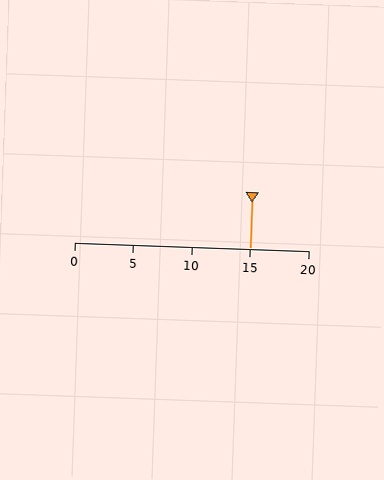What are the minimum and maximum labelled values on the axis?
The axis runs from 0 to 20.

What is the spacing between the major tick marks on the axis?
The major ticks are spaced 5 apart.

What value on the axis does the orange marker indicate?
The marker indicates approximately 15.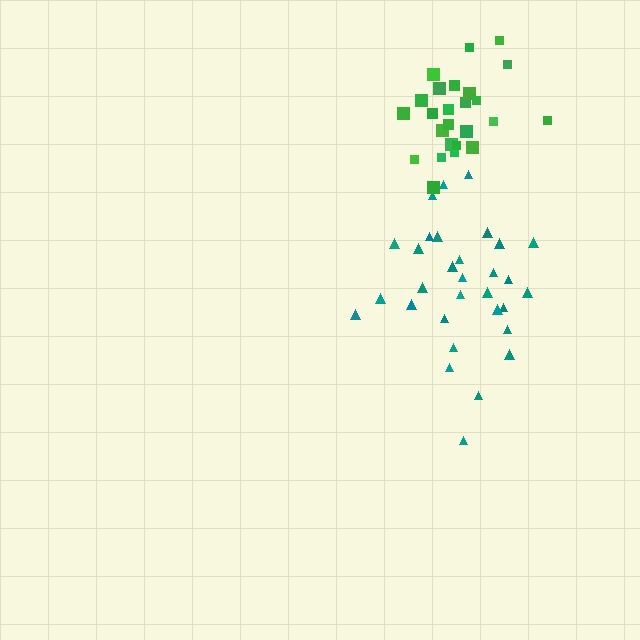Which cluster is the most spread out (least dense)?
Teal.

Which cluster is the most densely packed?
Green.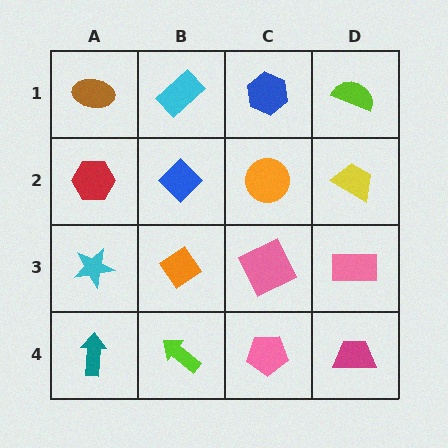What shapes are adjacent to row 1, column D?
A yellow trapezoid (row 2, column D), a blue hexagon (row 1, column C).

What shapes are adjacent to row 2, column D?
A lime semicircle (row 1, column D), a pink rectangle (row 3, column D), an orange circle (row 2, column C).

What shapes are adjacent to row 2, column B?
A cyan rectangle (row 1, column B), an orange diamond (row 3, column B), a red hexagon (row 2, column A), an orange circle (row 2, column C).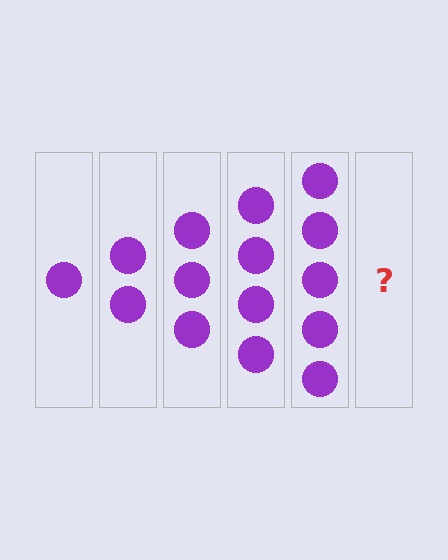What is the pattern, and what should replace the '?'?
The pattern is that each step adds one more circle. The '?' should be 6 circles.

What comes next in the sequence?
The next element should be 6 circles.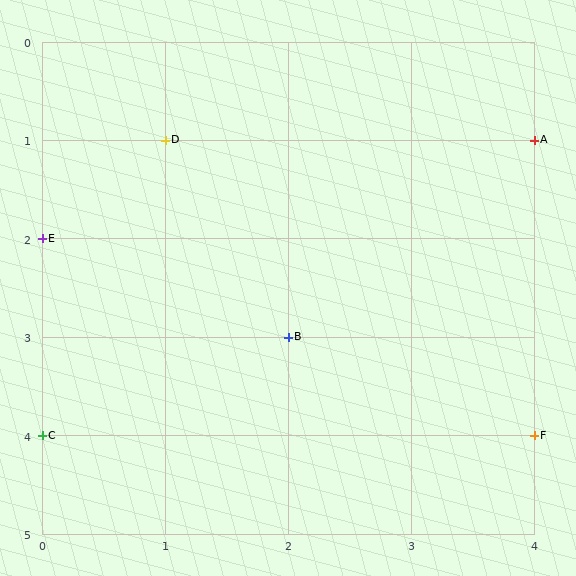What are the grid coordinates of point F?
Point F is at grid coordinates (4, 4).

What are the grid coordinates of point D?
Point D is at grid coordinates (1, 1).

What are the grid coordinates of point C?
Point C is at grid coordinates (0, 4).